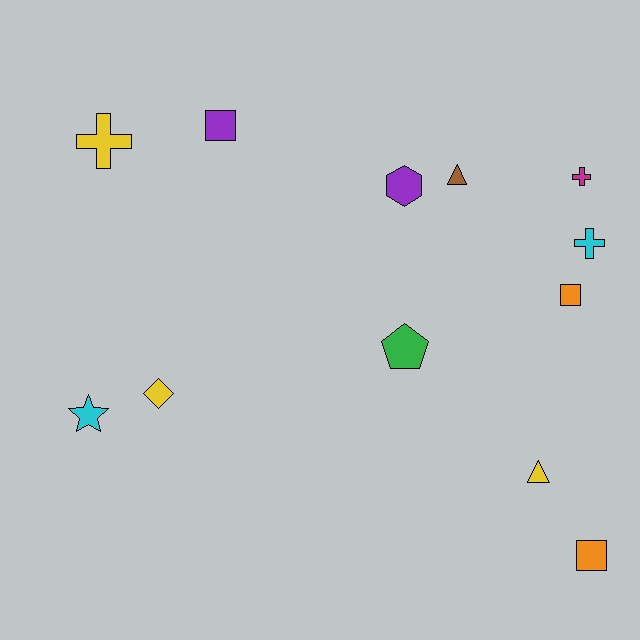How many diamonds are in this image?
There is 1 diamond.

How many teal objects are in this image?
There are no teal objects.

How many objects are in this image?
There are 12 objects.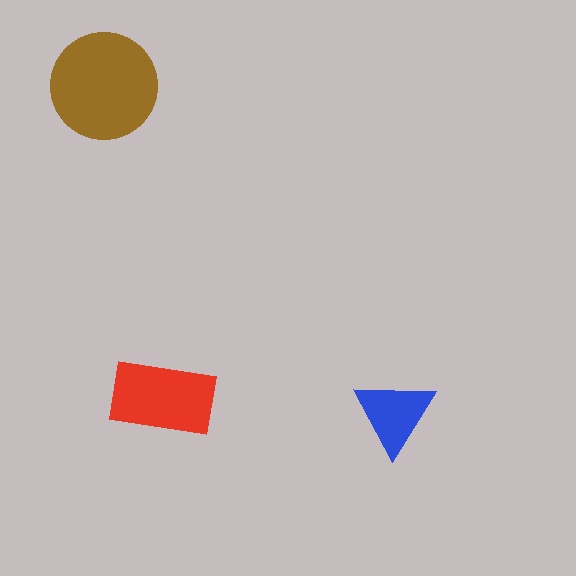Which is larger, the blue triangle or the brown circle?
The brown circle.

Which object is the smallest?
The blue triangle.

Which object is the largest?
The brown circle.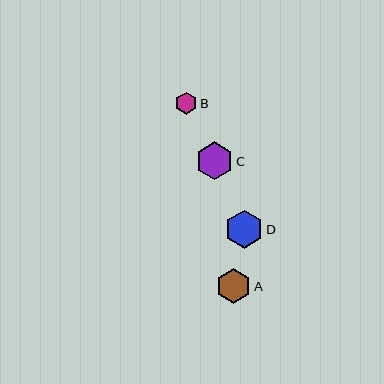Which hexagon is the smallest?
Hexagon B is the smallest with a size of approximately 22 pixels.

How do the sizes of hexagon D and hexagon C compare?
Hexagon D and hexagon C are approximately the same size.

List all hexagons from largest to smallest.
From largest to smallest: D, C, A, B.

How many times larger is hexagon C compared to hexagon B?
Hexagon C is approximately 1.7 times the size of hexagon B.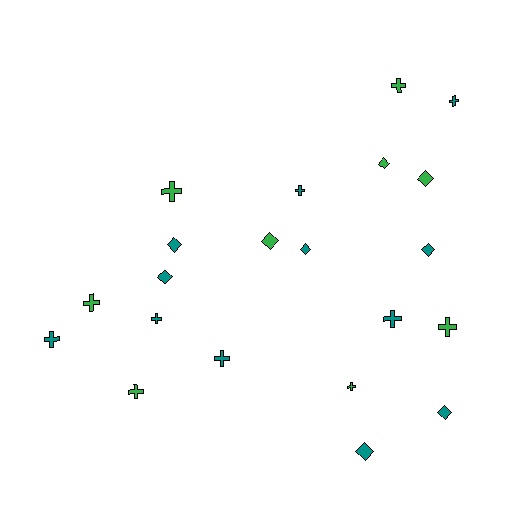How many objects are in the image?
There are 21 objects.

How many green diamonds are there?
There are 3 green diamonds.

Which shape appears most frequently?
Cross, with 12 objects.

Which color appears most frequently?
Teal, with 12 objects.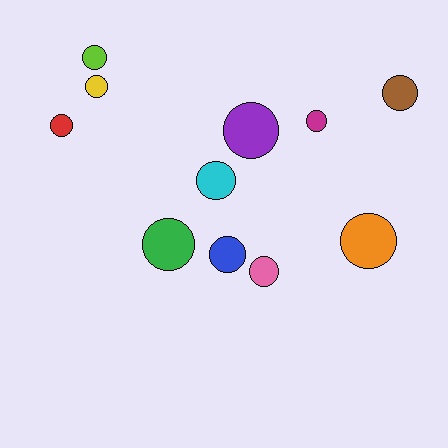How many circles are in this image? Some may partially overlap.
There are 11 circles.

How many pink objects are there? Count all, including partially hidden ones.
There is 1 pink object.